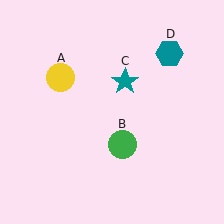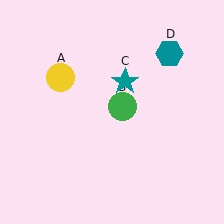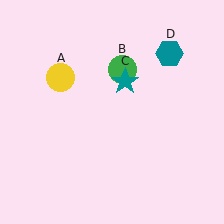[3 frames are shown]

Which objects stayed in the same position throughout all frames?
Yellow circle (object A) and teal star (object C) and teal hexagon (object D) remained stationary.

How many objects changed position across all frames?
1 object changed position: green circle (object B).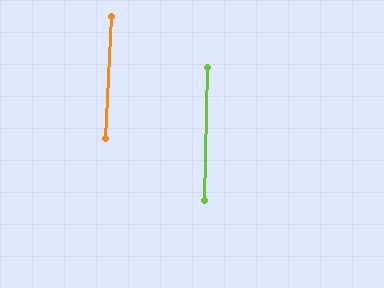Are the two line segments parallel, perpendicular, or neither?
Parallel — their directions differ by only 1.2°.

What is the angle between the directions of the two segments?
Approximately 1 degree.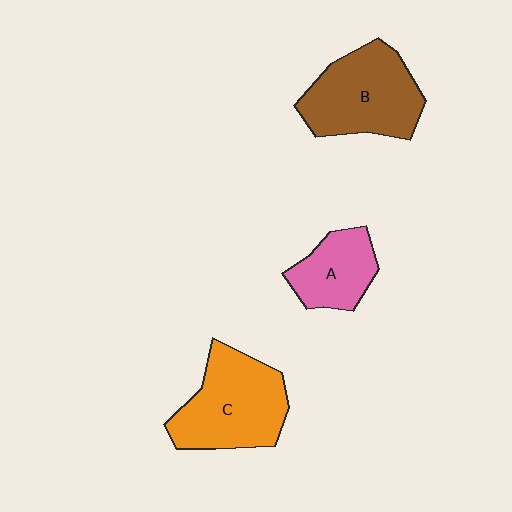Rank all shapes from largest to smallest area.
From largest to smallest: C (orange), B (brown), A (pink).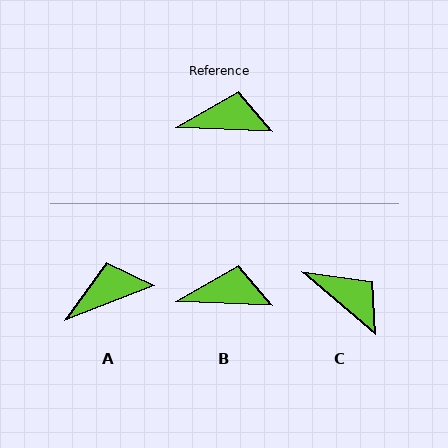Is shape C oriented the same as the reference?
No, it is off by about 38 degrees.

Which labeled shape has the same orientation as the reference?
B.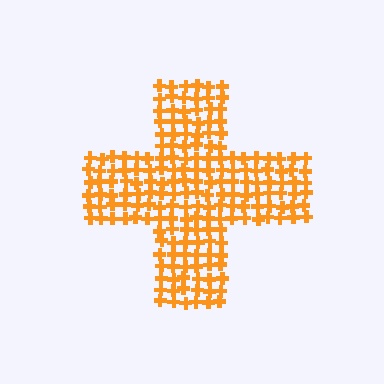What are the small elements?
The small elements are crosses.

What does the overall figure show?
The overall figure shows a cross.